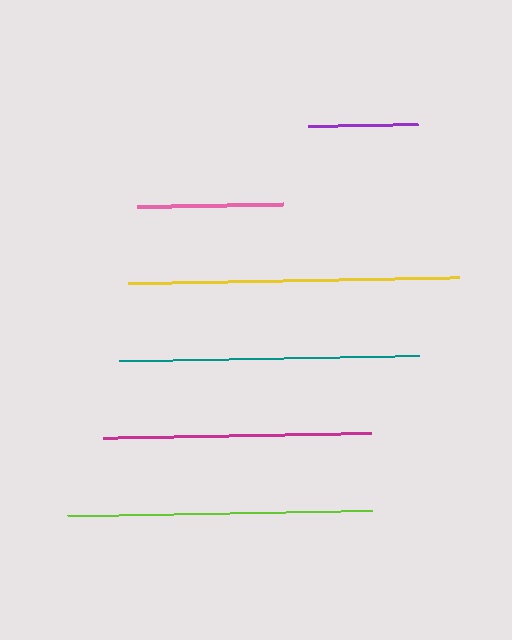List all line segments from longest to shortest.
From longest to shortest: yellow, lime, teal, magenta, pink, purple.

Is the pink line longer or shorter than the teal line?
The teal line is longer than the pink line.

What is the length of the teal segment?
The teal segment is approximately 299 pixels long.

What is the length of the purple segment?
The purple segment is approximately 110 pixels long.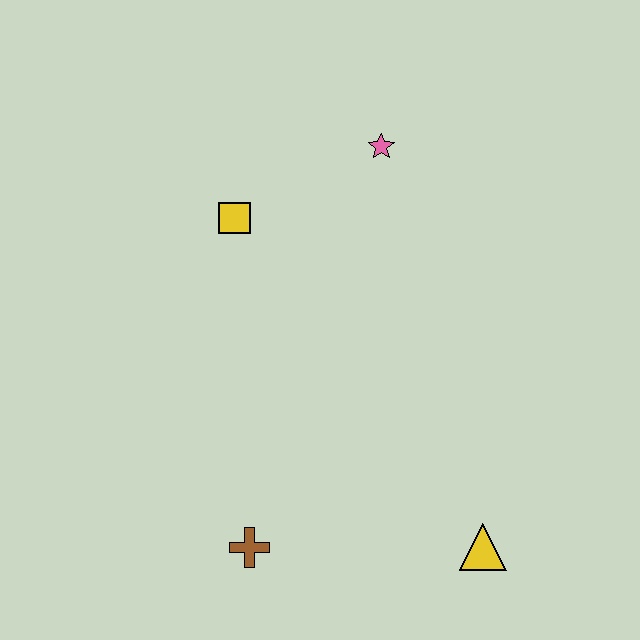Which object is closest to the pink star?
The yellow square is closest to the pink star.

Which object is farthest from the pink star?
The brown cross is farthest from the pink star.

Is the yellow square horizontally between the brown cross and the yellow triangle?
No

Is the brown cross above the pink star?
No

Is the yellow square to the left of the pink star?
Yes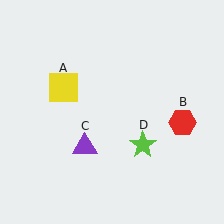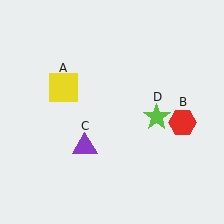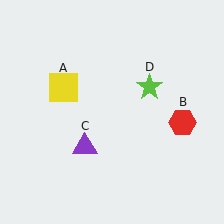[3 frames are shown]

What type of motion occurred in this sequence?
The lime star (object D) rotated counterclockwise around the center of the scene.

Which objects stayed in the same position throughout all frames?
Yellow square (object A) and red hexagon (object B) and purple triangle (object C) remained stationary.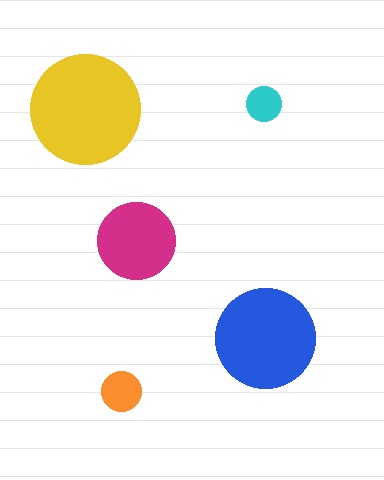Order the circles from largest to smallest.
the yellow one, the blue one, the magenta one, the orange one, the cyan one.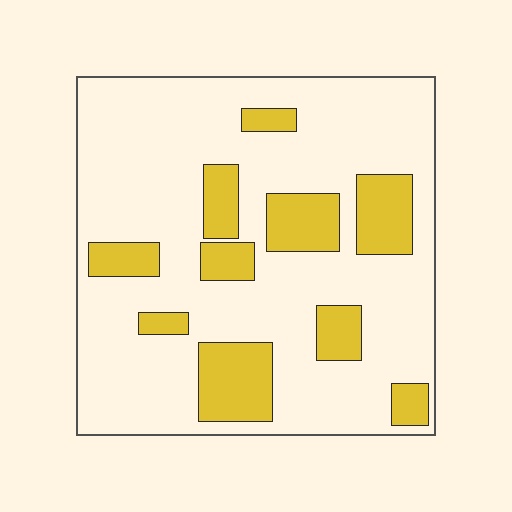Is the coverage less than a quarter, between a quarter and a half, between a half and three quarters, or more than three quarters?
Less than a quarter.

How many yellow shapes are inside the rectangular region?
10.